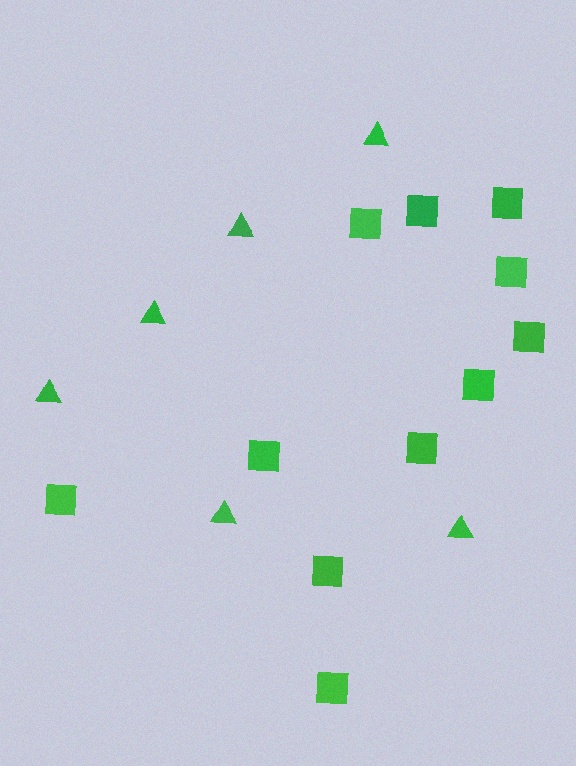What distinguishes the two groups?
There are 2 groups: one group of squares (11) and one group of triangles (6).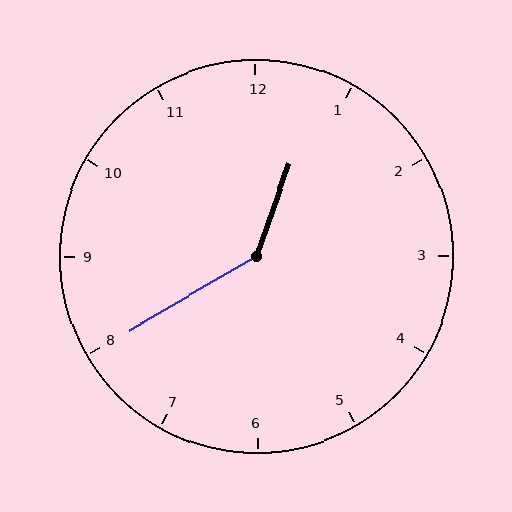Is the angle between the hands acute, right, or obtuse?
It is obtuse.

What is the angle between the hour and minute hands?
Approximately 140 degrees.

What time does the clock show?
12:40.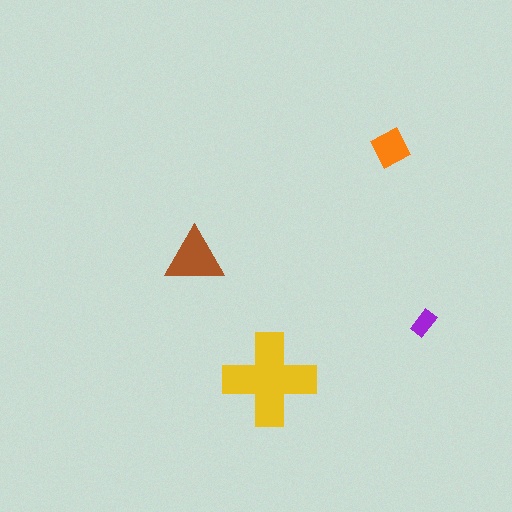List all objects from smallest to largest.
The purple rectangle, the orange diamond, the brown triangle, the yellow cross.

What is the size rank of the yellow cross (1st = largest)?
1st.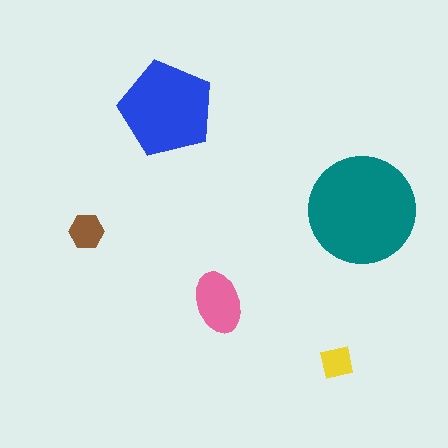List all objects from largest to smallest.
The teal circle, the blue pentagon, the pink ellipse, the brown hexagon, the yellow square.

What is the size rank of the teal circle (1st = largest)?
1st.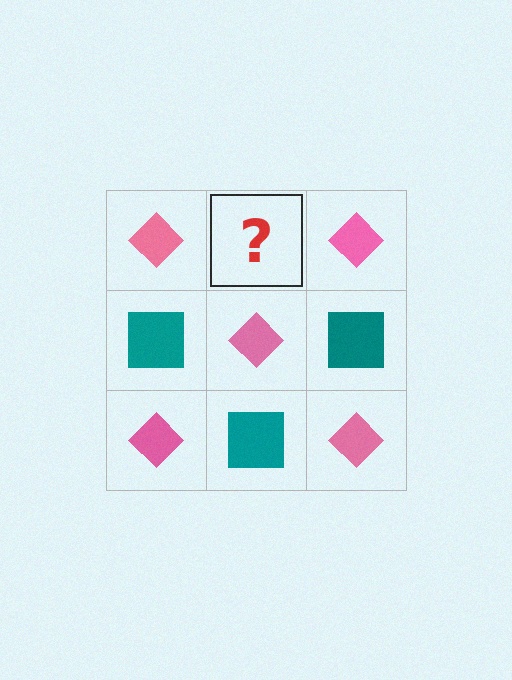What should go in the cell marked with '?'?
The missing cell should contain a teal square.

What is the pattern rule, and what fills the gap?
The rule is that it alternates pink diamond and teal square in a checkerboard pattern. The gap should be filled with a teal square.